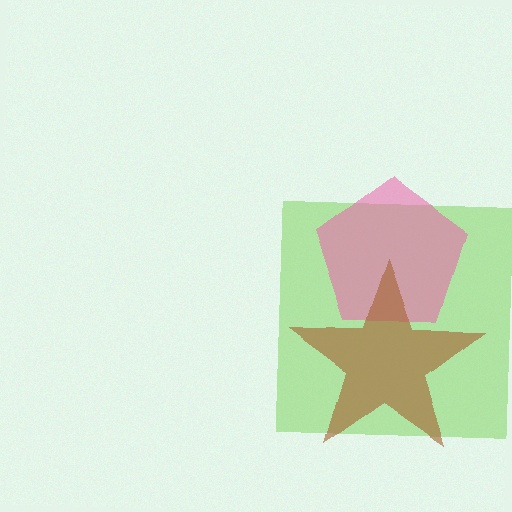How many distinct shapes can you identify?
There are 3 distinct shapes: a lime square, a pink pentagon, a brown star.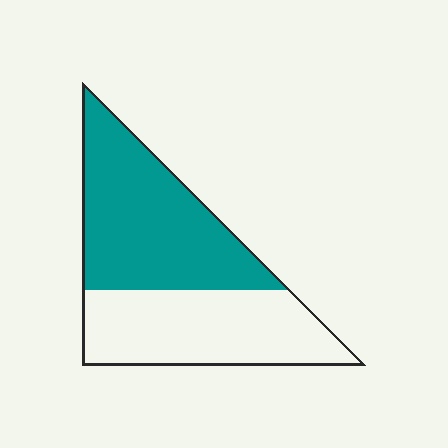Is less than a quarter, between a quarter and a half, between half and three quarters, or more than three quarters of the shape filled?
Between half and three quarters.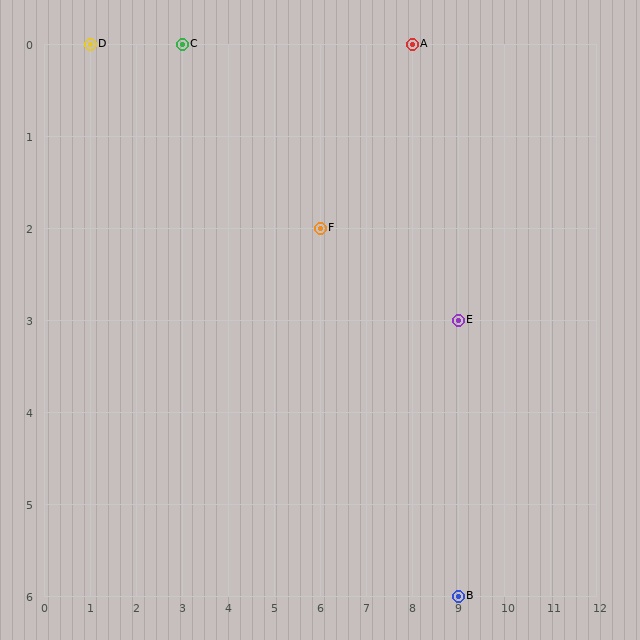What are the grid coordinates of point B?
Point B is at grid coordinates (9, 6).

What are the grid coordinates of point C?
Point C is at grid coordinates (3, 0).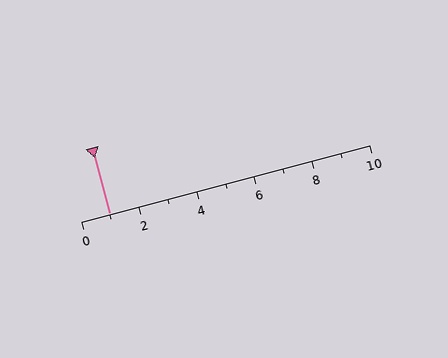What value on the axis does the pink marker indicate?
The marker indicates approximately 1.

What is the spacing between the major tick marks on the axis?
The major ticks are spaced 2 apart.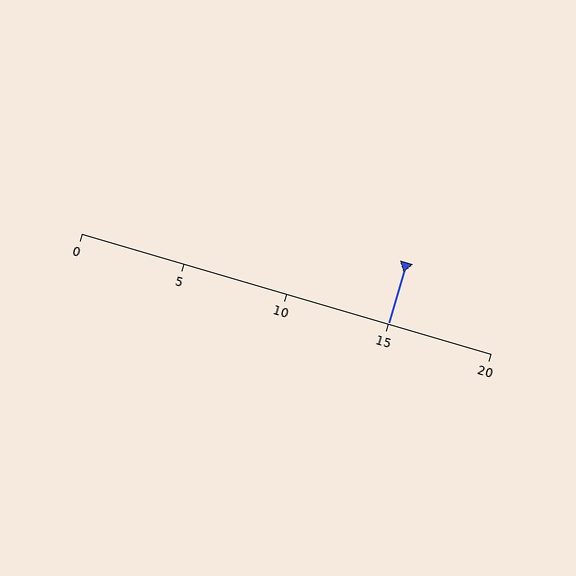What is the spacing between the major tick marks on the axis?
The major ticks are spaced 5 apart.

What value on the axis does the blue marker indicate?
The marker indicates approximately 15.